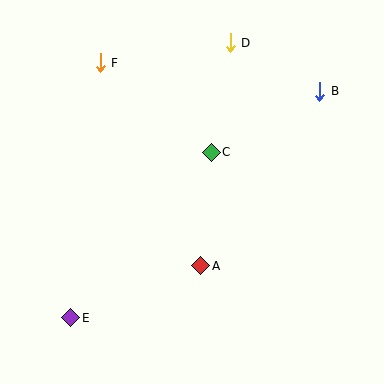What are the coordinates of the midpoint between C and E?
The midpoint between C and E is at (141, 235).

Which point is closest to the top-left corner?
Point F is closest to the top-left corner.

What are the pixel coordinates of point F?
Point F is at (100, 63).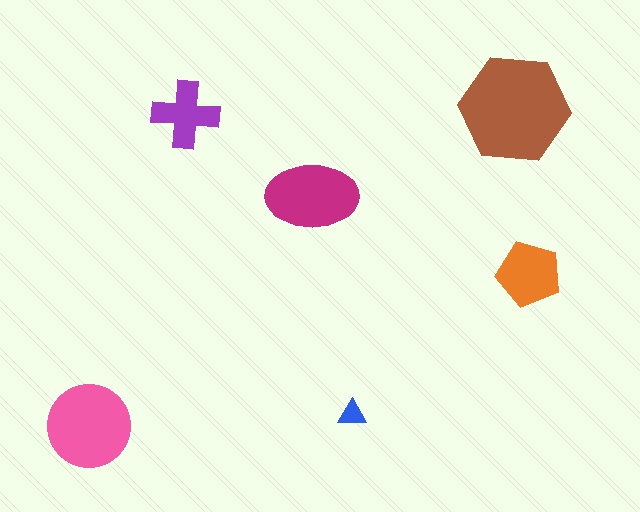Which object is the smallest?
The blue triangle.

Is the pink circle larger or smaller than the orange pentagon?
Larger.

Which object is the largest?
The brown hexagon.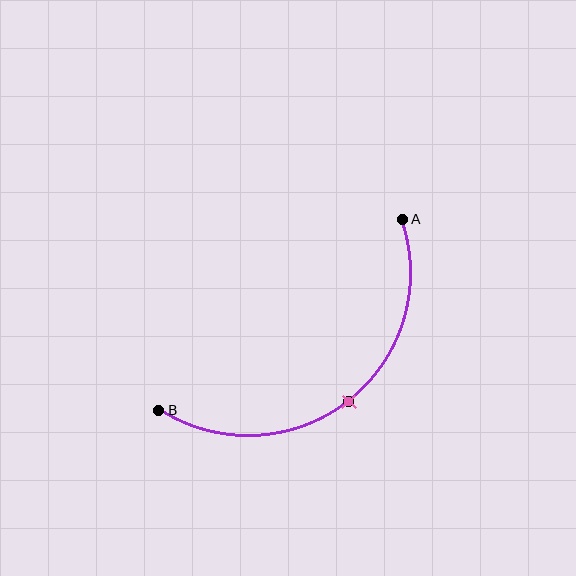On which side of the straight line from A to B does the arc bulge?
The arc bulges below and to the right of the straight line connecting A and B.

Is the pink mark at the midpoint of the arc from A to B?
Yes. The pink mark lies on the arc at equal arc-length from both A and B — it is the arc midpoint.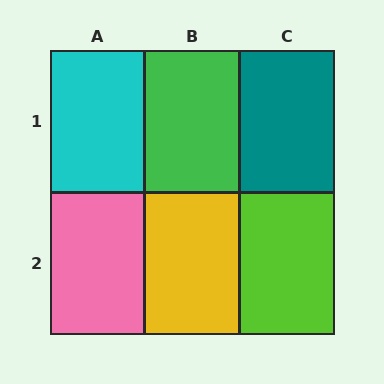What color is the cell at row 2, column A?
Pink.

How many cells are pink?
1 cell is pink.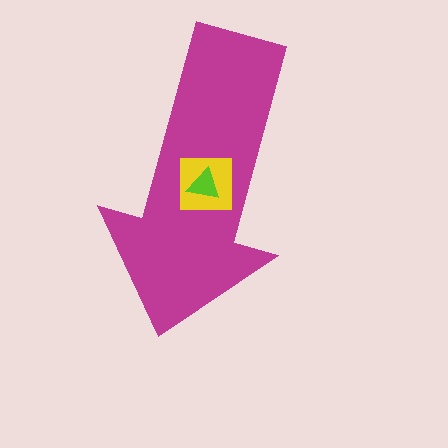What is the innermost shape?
The lime triangle.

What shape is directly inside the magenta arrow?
The yellow square.